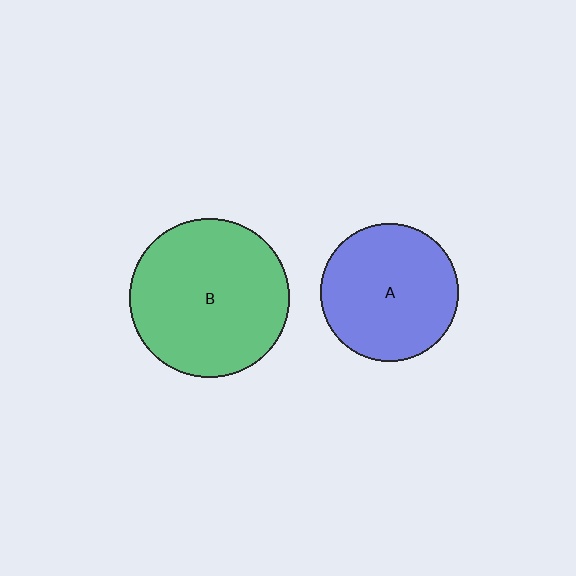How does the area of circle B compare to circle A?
Approximately 1.3 times.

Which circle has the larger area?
Circle B (green).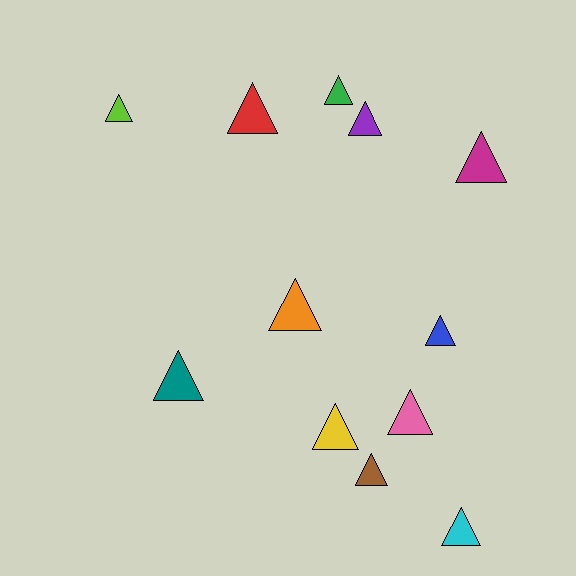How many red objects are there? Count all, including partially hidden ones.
There is 1 red object.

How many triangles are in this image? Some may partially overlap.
There are 12 triangles.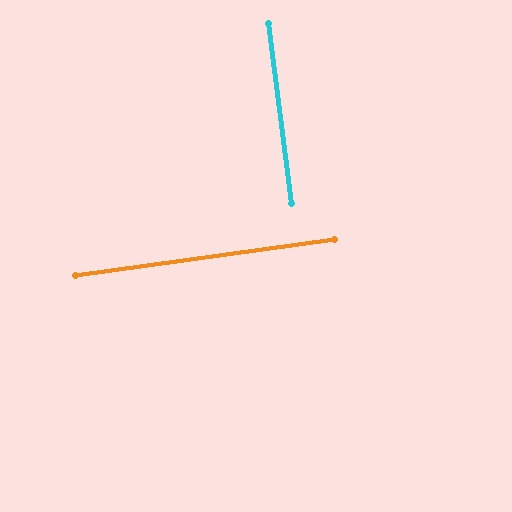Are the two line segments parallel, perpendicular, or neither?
Perpendicular — they meet at approximately 89°.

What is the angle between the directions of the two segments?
Approximately 89 degrees.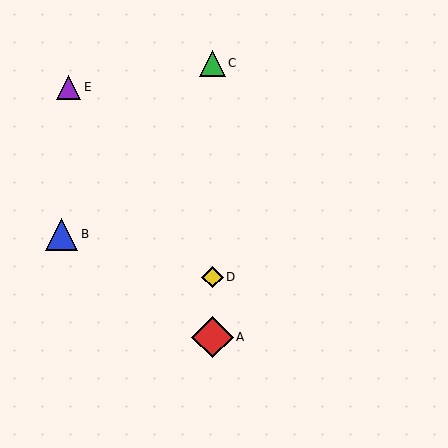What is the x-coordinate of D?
Object D is at x≈213.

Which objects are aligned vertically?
Objects A, C, D are aligned vertically.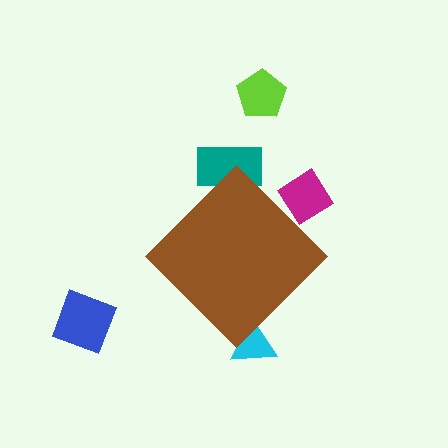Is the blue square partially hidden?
No, the blue square is fully visible.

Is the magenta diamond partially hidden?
Yes, the magenta diamond is partially hidden behind the brown diamond.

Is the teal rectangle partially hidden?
Yes, the teal rectangle is partially hidden behind the brown diamond.